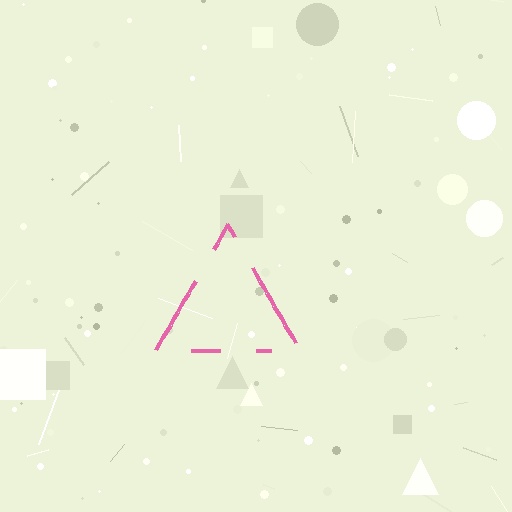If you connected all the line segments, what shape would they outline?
They would outline a triangle.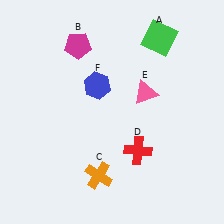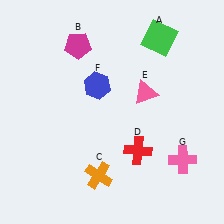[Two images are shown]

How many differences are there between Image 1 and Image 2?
There is 1 difference between the two images.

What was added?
A pink cross (G) was added in Image 2.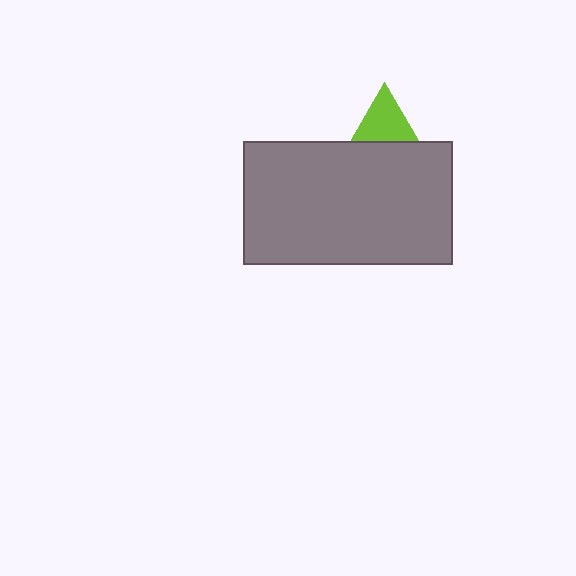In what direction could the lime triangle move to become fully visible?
The lime triangle could move up. That would shift it out from behind the gray rectangle entirely.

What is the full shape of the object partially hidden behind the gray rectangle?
The partially hidden object is a lime triangle.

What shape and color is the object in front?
The object in front is a gray rectangle.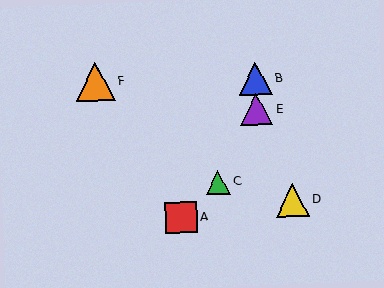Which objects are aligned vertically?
Objects B, E are aligned vertically.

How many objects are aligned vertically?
2 objects (B, E) are aligned vertically.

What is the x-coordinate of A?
Object A is at x≈181.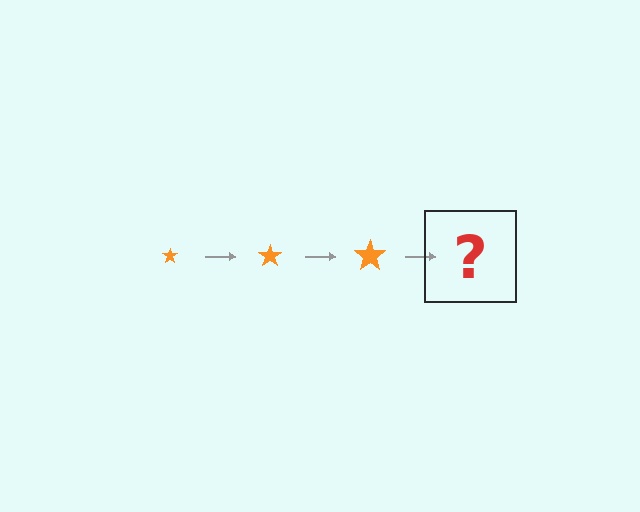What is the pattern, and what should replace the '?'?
The pattern is that the star gets progressively larger each step. The '?' should be an orange star, larger than the previous one.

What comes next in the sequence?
The next element should be an orange star, larger than the previous one.